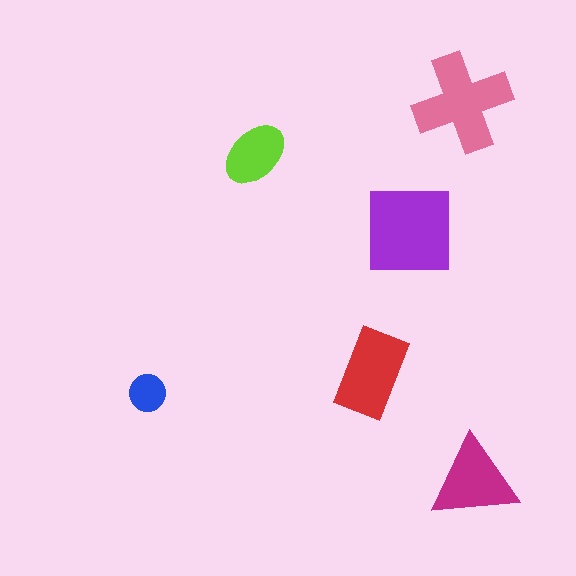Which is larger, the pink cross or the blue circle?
The pink cross.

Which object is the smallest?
The blue circle.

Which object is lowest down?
The magenta triangle is bottommost.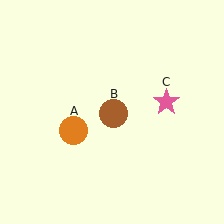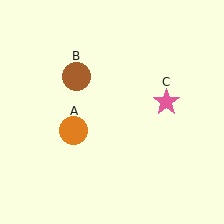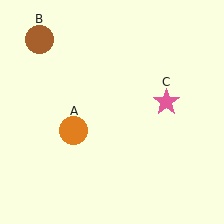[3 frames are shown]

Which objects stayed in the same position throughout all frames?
Orange circle (object A) and pink star (object C) remained stationary.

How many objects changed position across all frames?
1 object changed position: brown circle (object B).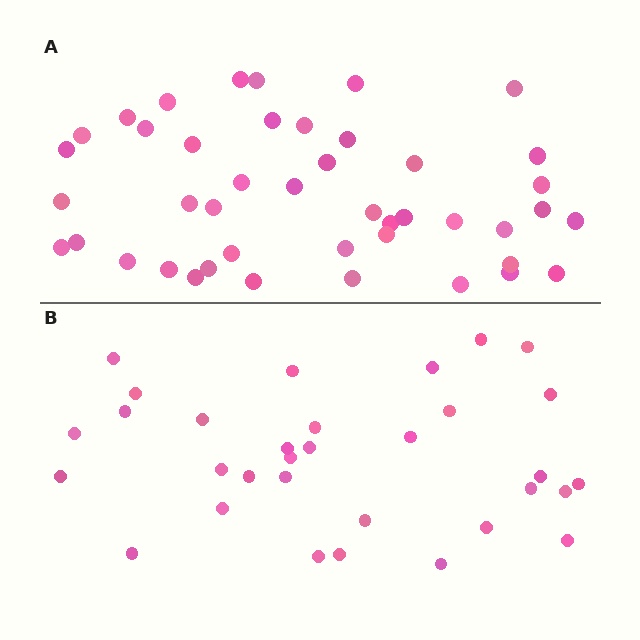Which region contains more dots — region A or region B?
Region A (the top region) has more dots.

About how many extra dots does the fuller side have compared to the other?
Region A has roughly 12 or so more dots than region B.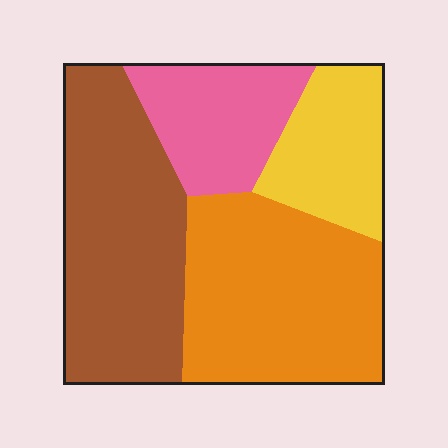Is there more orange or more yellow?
Orange.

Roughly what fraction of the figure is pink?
Pink covers about 15% of the figure.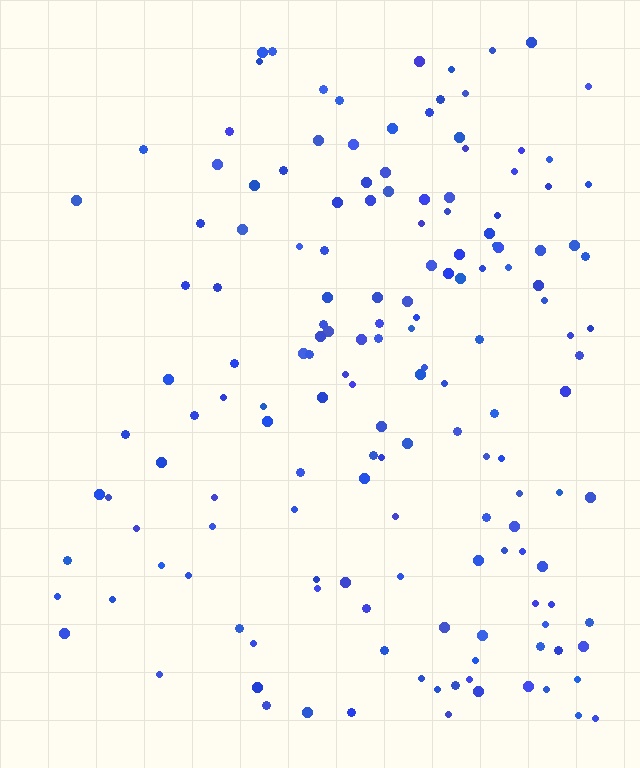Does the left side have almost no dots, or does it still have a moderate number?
Still a moderate number, just noticeably fewer than the right.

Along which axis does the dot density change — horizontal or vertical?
Horizontal.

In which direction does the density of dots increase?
From left to right, with the right side densest.